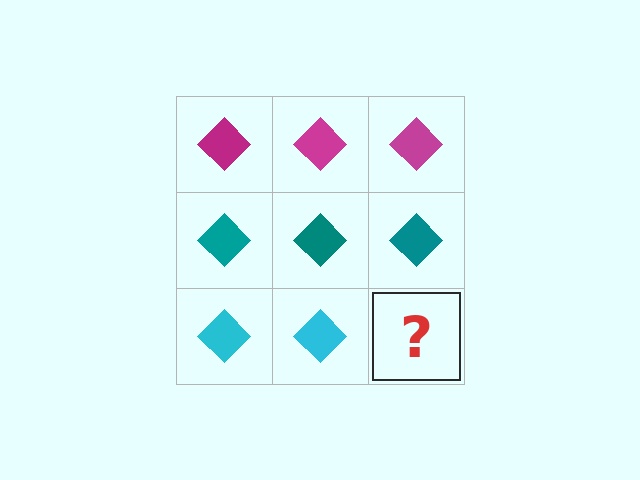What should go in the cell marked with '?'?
The missing cell should contain a cyan diamond.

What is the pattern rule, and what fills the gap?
The rule is that each row has a consistent color. The gap should be filled with a cyan diamond.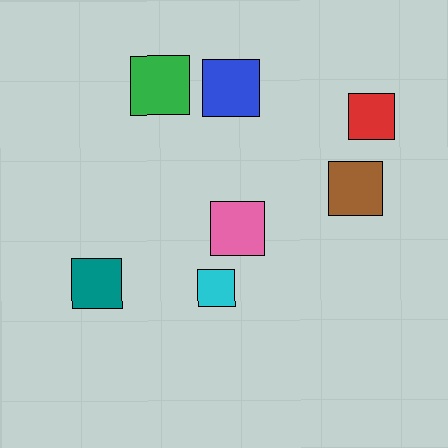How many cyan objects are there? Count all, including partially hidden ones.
There is 1 cyan object.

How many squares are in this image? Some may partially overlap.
There are 7 squares.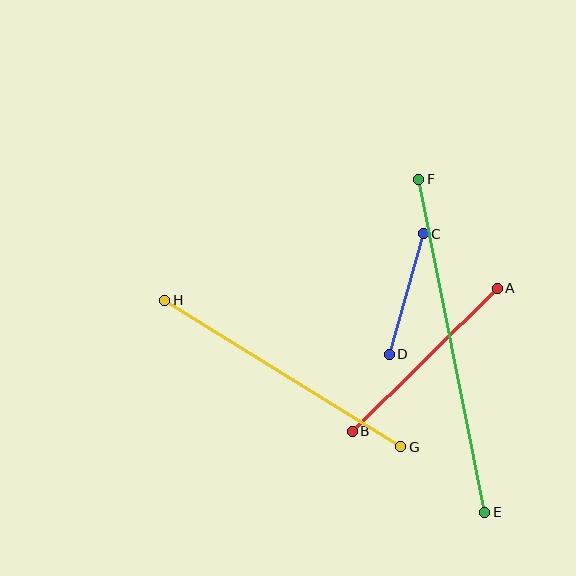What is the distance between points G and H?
The distance is approximately 278 pixels.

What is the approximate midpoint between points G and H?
The midpoint is at approximately (283, 374) pixels.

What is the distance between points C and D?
The distance is approximately 125 pixels.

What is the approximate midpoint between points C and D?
The midpoint is at approximately (406, 294) pixels.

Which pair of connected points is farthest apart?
Points E and F are farthest apart.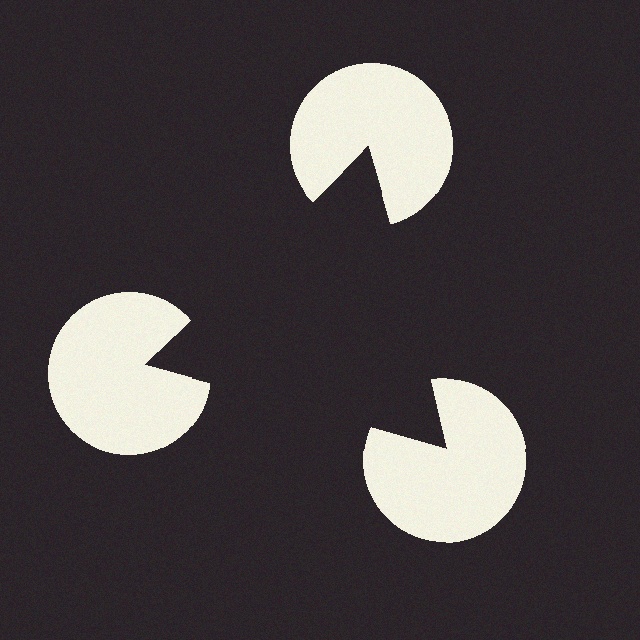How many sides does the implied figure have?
3 sides.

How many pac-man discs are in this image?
There are 3 — one at each vertex of the illusory triangle.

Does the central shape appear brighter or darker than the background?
It typically appears slightly darker than the background, even though no actual brightness change is drawn.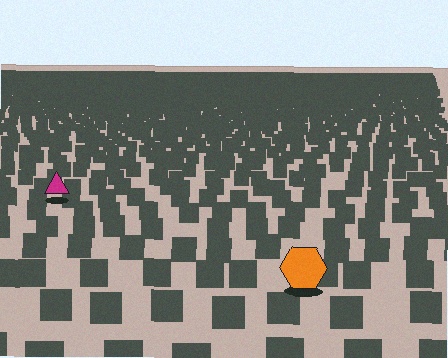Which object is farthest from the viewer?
The magenta triangle is farthest from the viewer. It appears smaller and the ground texture around it is denser.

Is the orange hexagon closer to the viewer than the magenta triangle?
Yes. The orange hexagon is closer — you can tell from the texture gradient: the ground texture is coarser near it.